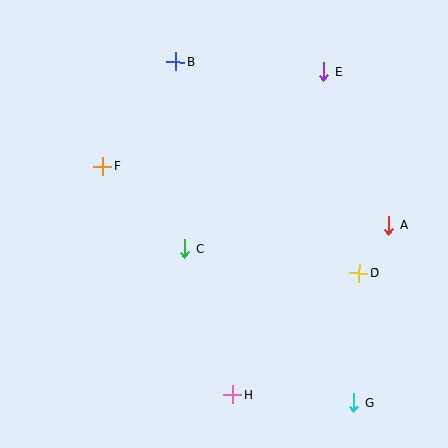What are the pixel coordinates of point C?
Point C is at (184, 248).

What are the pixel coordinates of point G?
Point G is at (354, 403).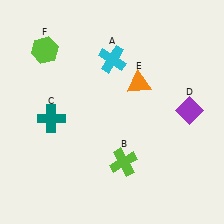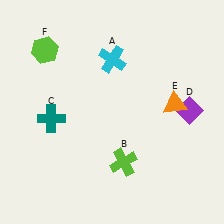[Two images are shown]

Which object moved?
The orange triangle (E) moved right.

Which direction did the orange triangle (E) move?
The orange triangle (E) moved right.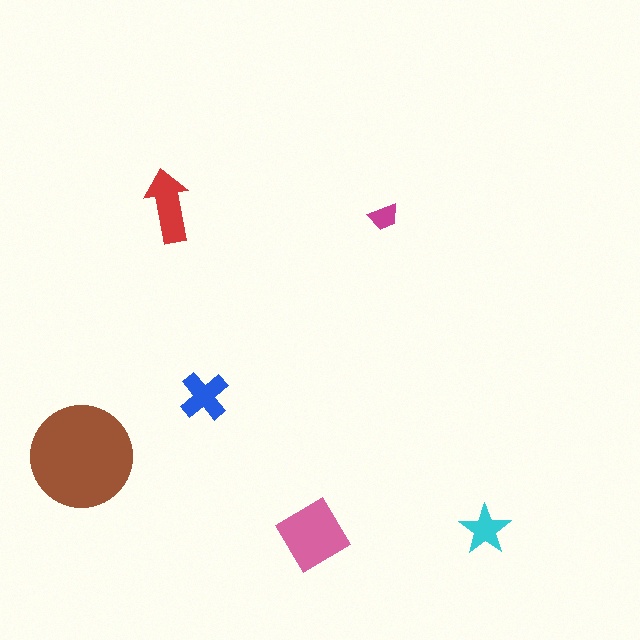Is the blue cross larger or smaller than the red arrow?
Smaller.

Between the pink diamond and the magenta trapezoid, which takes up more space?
The pink diamond.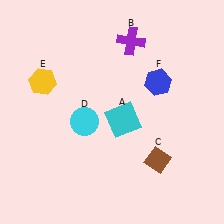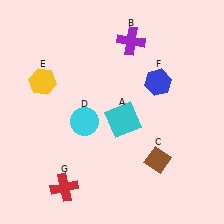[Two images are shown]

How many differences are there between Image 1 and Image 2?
There is 1 difference between the two images.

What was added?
A red cross (G) was added in Image 2.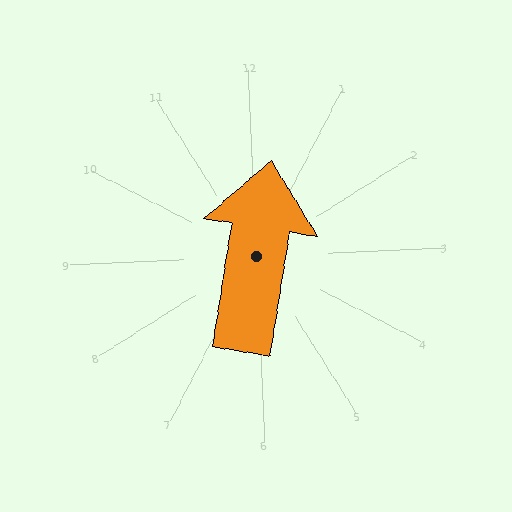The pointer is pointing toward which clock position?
Roughly 12 o'clock.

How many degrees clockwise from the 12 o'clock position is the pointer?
Approximately 11 degrees.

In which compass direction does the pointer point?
North.